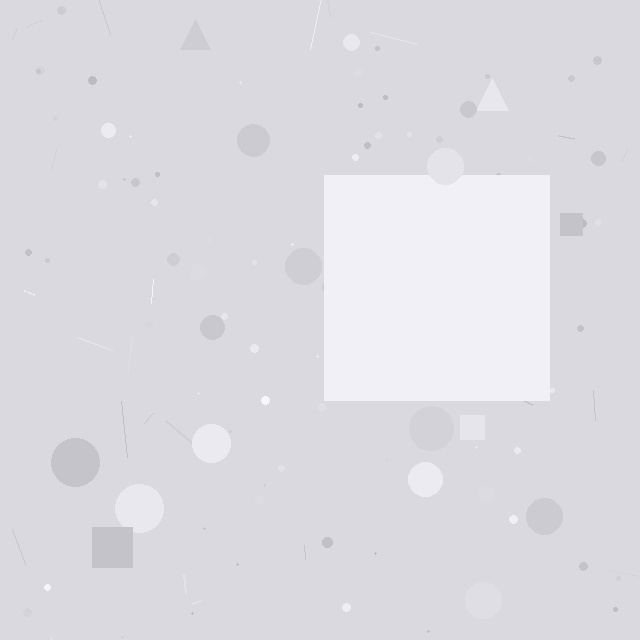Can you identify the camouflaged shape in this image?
The camouflaged shape is a square.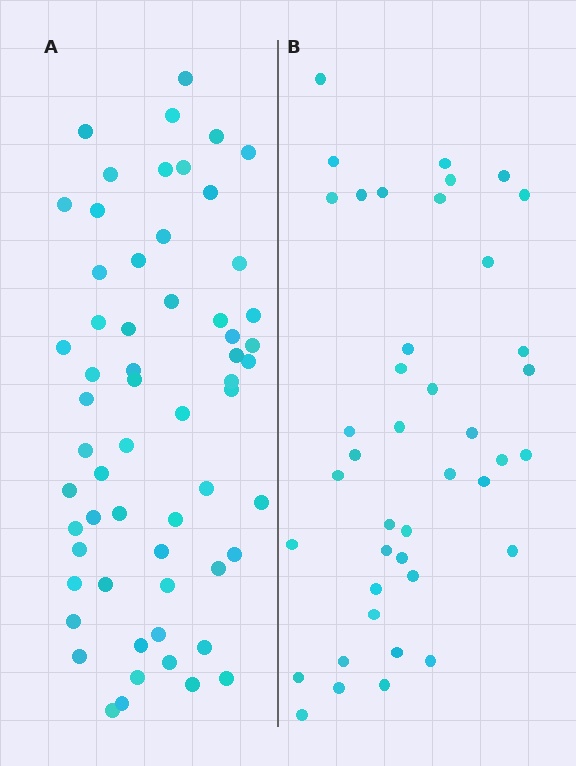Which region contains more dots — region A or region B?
Region A (the left region) has more dots.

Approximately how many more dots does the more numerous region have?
Region A has approximately 20 more dots than region B.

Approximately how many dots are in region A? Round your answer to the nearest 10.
About 60 dots.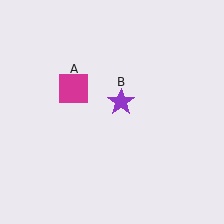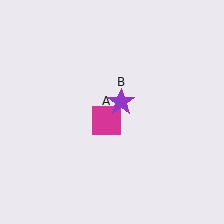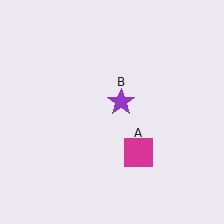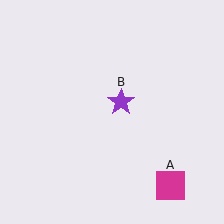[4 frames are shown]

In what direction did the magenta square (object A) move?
The magenta square (object A) moved down and to the right.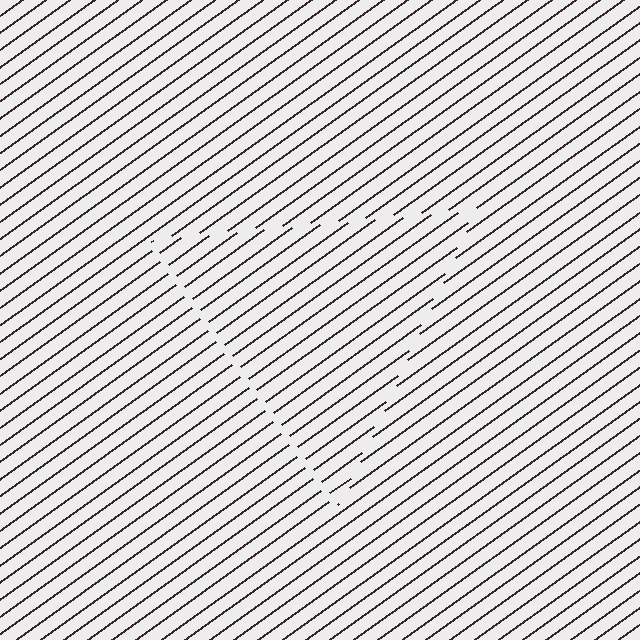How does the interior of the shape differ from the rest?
The interior of the shape contains the same grating, shifted by half a period — the contour is defined by the phase discontinuity where line-ends from the inner and outer gratings abut.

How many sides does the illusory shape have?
3 sides — the line-ends trace a triangle.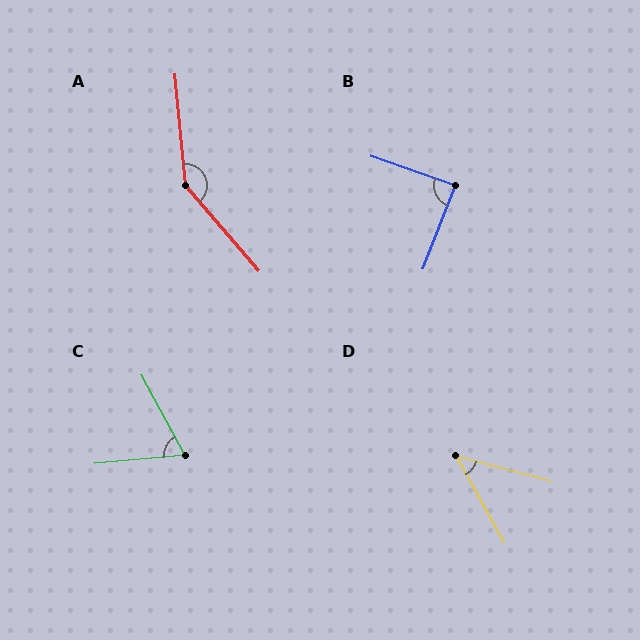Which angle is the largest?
A, at approximately 145 degrees.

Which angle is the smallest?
D, at approximately 46 degrees.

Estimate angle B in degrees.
Approximately 88 degrees.